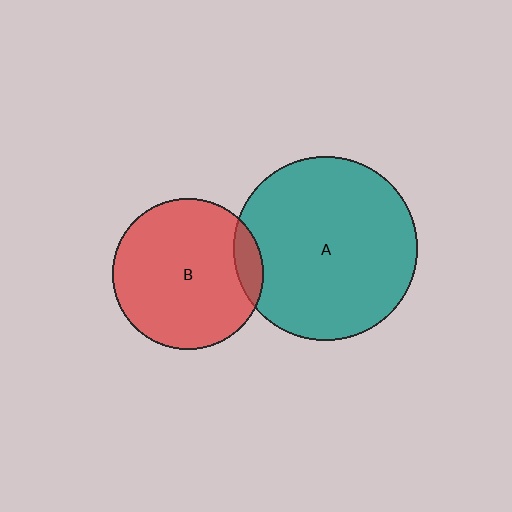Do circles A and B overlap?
Yes.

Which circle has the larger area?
Circle A (teal).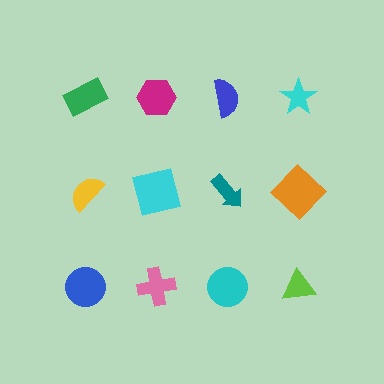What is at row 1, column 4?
A cyan star.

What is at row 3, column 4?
A lime triangle.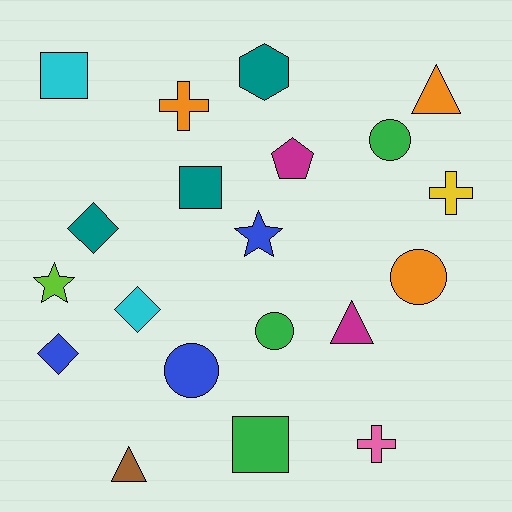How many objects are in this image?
There are 20 objects.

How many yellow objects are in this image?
There is 1 yellow object.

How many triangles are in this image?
There are 3 triangles.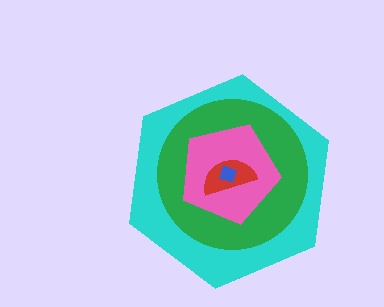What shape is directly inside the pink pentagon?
The red semicircle.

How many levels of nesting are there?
5.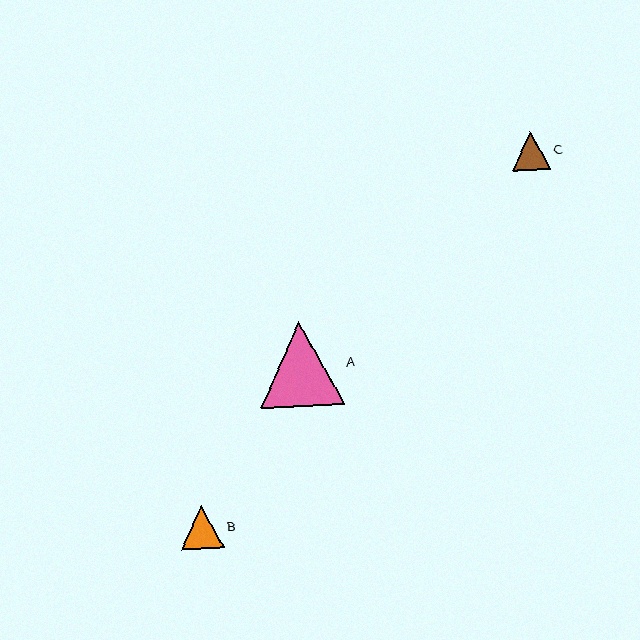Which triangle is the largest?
Triangle A is the largest with a size of approximately 85 pixels.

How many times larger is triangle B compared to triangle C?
Triangle B is approximately 1.1 times the size of triangle C.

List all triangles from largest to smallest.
From largest to smallest: A, B, C.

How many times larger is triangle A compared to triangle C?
Triangle A is approximately 2.2 times the size of triangle C.